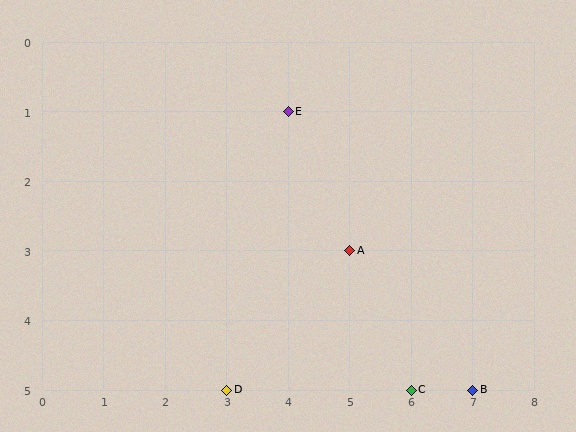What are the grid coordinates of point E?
Point E is at grid coordinates (4, 1).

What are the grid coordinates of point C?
Point C is at grid coordinates (6, 5).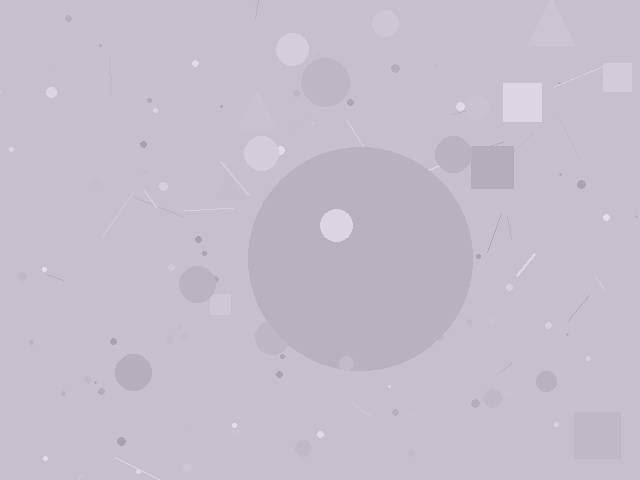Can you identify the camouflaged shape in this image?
The camouflaged shape is a circle.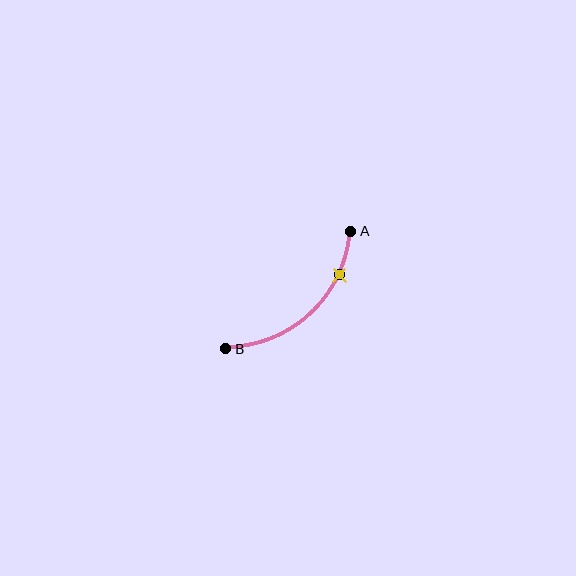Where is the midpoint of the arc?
The arc midpoint is the point on the curve farthest from the straight line joining A and B. It sits below and to the right of that line.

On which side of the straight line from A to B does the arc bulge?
The arc bulges below and to the right of the straight line connecting A and B.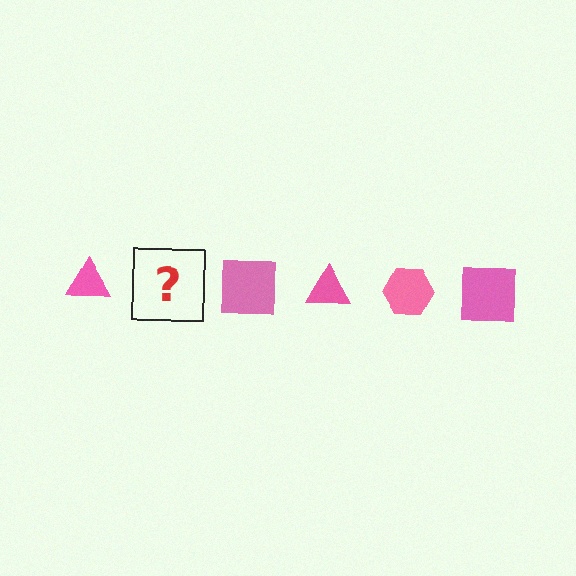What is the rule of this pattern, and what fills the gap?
The rule is that the pattern cycles through triangle, hexagon, square shapes in pink. The gap should be filled with a pink hexagon.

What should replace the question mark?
The question mark should be replaced with a pink hexagon.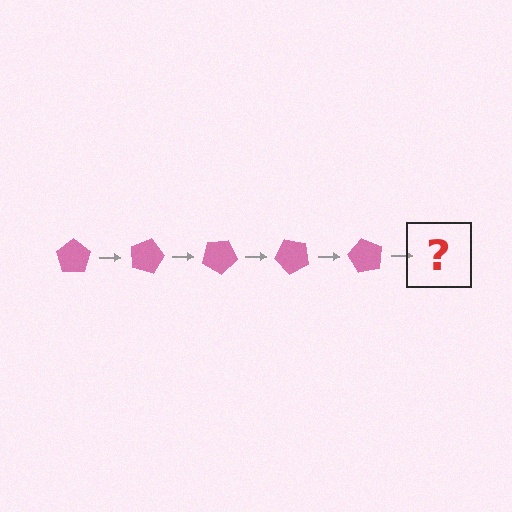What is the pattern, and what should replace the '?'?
The pattern is that the pentagon rotates 15 degrees each step. The '?' should be a pink pentagon rotated 75 degrees.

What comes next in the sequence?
The next element should be a pink pentagon rotated 75 degrees.